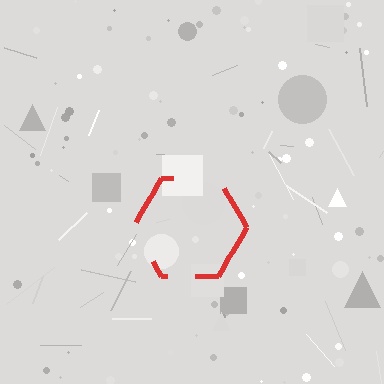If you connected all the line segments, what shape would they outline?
They would outline a hexagon.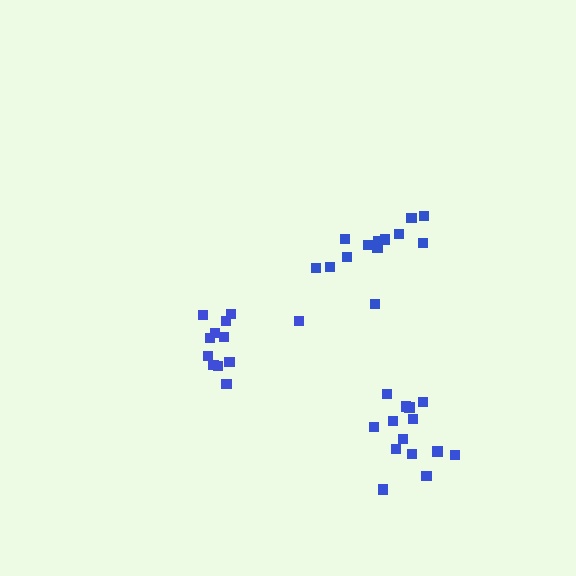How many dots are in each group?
Group 1: 14 dots, Group 2: 13 dots, Group 3: 12 dots (39 total).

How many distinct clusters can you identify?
There are 3 distinct clusters.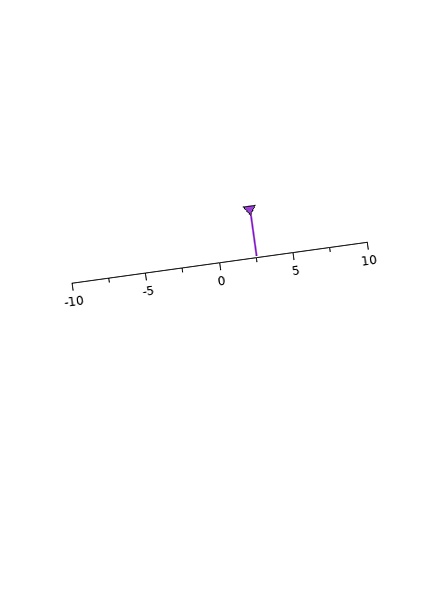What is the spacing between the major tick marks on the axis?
The major ticks are spaced 5 apart.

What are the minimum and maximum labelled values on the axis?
The axis runs from -10 to 10.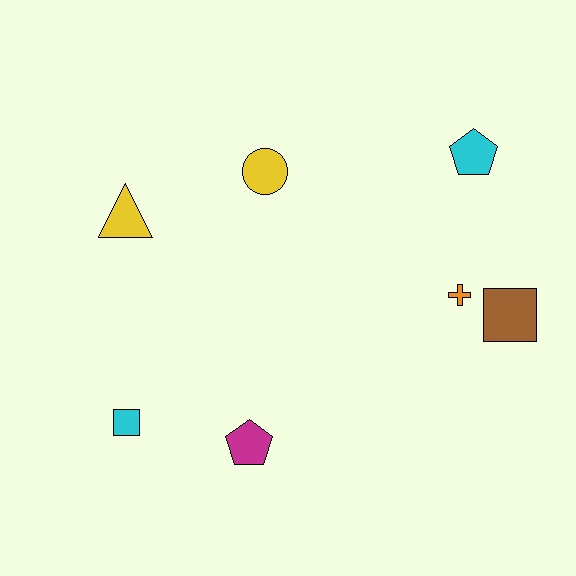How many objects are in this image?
There are 7 objects.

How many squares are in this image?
There are 2 squares.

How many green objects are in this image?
There are no green objects.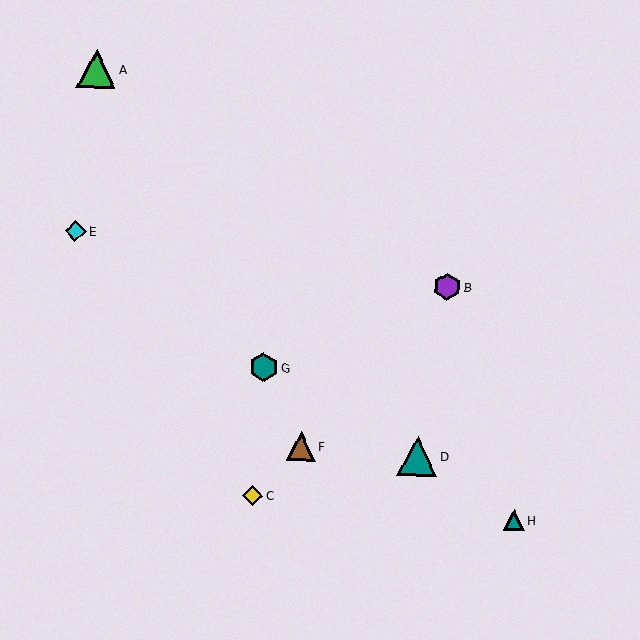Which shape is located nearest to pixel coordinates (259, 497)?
The yellow diamond (labeled C) at (252, 495) is nearest to that location.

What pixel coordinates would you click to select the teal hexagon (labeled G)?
Click at (264, 367) to select the teal hexagon G.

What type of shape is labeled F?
Shape F is a brown triangle.